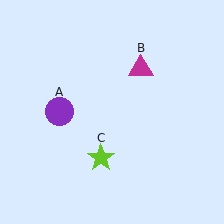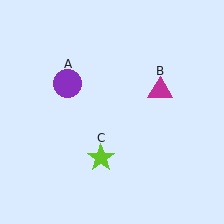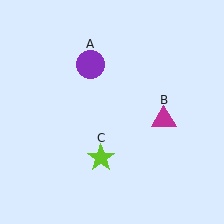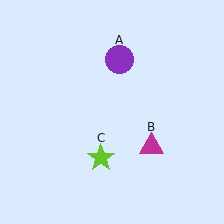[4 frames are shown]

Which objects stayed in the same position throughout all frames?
Lime star (object C) remained stationary.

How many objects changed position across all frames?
2 objects changed position: purple circle (object A), magenta triangle (object B).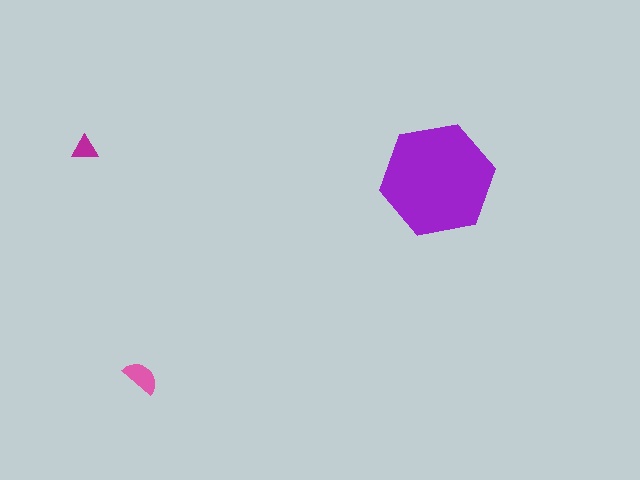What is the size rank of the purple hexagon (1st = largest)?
1st.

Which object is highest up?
The magenta triangle is topmost.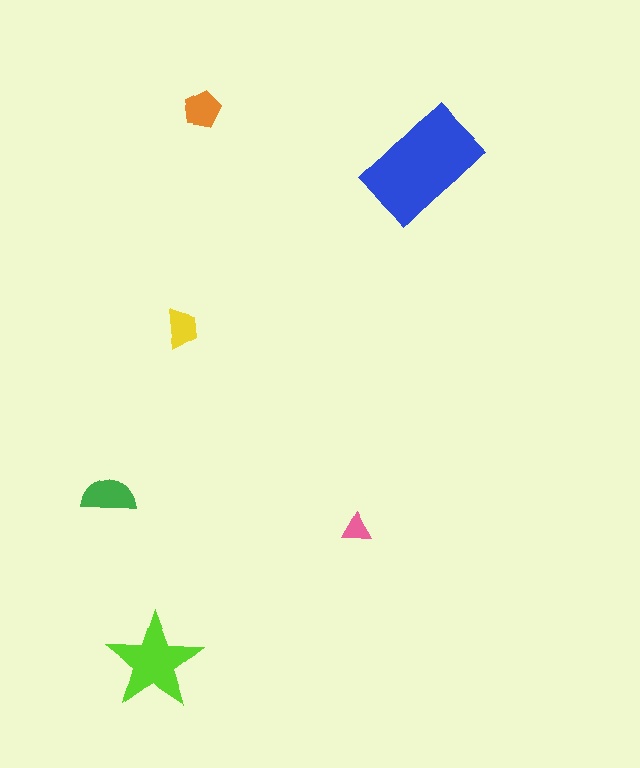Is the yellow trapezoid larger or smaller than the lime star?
Smaller.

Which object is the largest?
The blue rectangle.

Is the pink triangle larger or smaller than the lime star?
Smaller.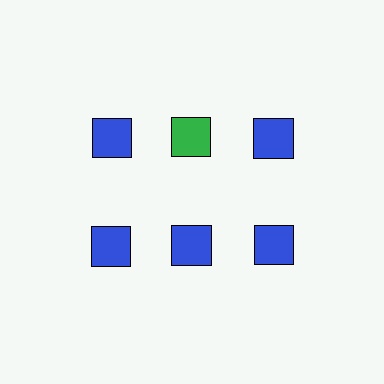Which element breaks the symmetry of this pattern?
The green square in the top row, second from left column breaks the symmetry. All other shapes are blue squares.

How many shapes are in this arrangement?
There are 6 shapes arranged in a grid pattern.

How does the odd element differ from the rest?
It has a different color: green instead of blue.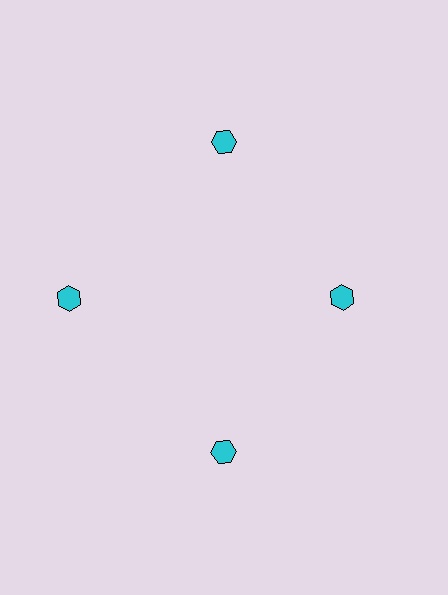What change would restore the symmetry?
The symmetry would be restored by moving it outward, back onto the ring so that all 4 hexagons sit at equal angles and equal distance from the center.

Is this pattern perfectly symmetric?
No. The 4 cyan hexagons are arranged in a ring, but one element near the 3 o'clock position is pulled inward toward the center, breaking the 4-fold rotational symmetry.